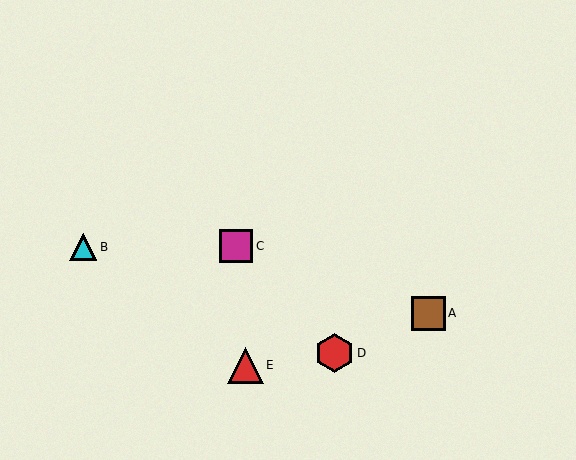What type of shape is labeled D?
Shape D is a red hexagon.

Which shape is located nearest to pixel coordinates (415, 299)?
The brown square (labeled A) at (428, 313) is nearest to that location.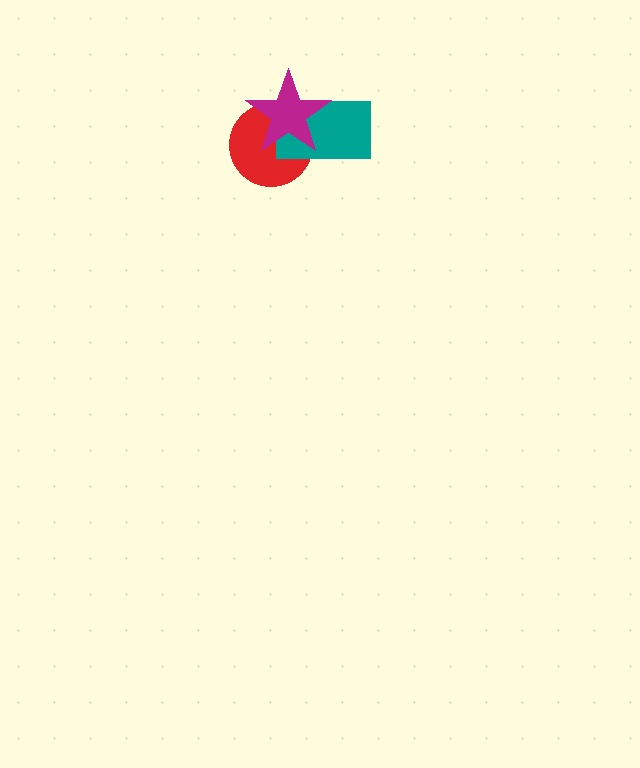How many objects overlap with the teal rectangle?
2 objects overlap with the teal rectangle.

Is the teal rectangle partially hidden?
Yes, it is partially covered by another shape.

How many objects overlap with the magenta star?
2 objects overlap with the magenta star.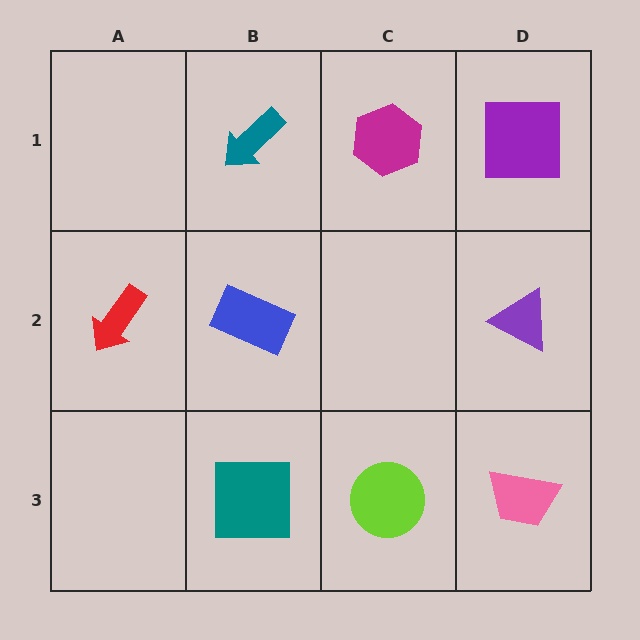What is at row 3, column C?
A lime circle.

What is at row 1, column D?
A purple square.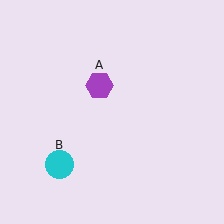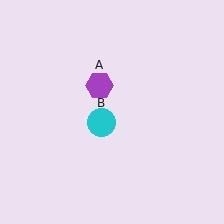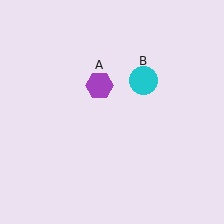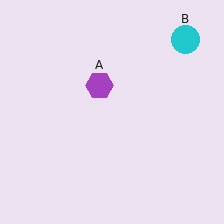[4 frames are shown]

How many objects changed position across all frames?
1 object changed position: cyan circle (object B).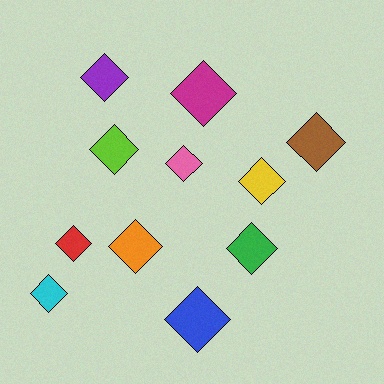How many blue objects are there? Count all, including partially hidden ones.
There is 1 blue object.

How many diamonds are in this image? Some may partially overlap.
There are 11 diamonds.